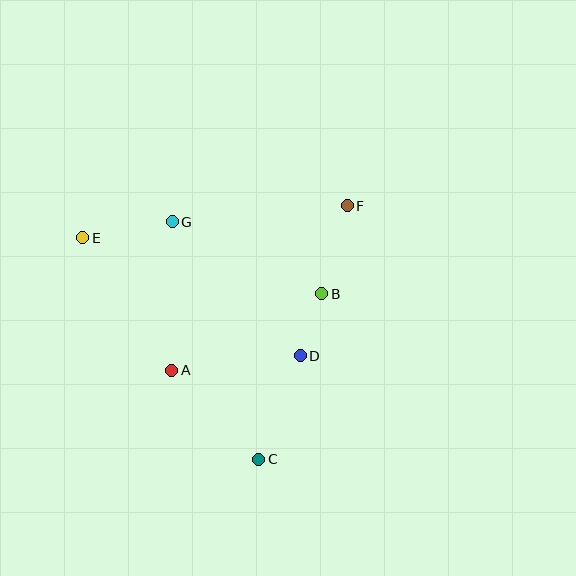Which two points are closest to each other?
Points B and D are closest to each other.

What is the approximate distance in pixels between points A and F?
The distance between A and F is approximately 241 pixels.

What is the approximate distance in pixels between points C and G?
The distance between C and G is approximately 253 pixels.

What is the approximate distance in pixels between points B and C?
The distance between B and C is approximately 177 pixels.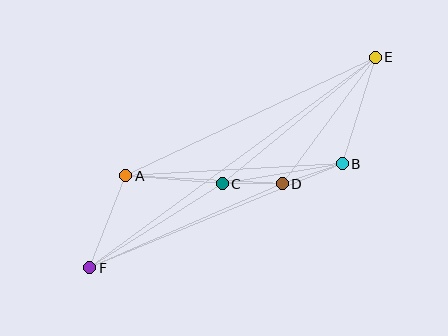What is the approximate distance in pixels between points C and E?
The distance between C and E is approximately 199 pixels.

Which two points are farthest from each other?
Points E and F are farthest from each other.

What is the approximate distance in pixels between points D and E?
The distance between D and E is approximately 157 pixels.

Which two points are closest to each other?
Points C and D are closest to each other.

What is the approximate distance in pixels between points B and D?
The distance between B and D is approximately 63 pixels.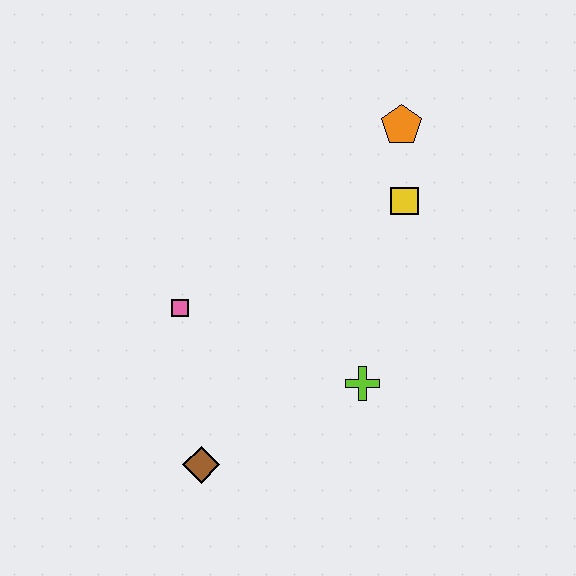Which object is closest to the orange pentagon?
The yellow square is closest to the orange pentagon.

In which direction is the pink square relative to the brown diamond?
The pink square is above the brown diamond.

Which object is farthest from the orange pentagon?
The brown diamond is farthest from the orange pentagon.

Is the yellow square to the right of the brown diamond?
Yes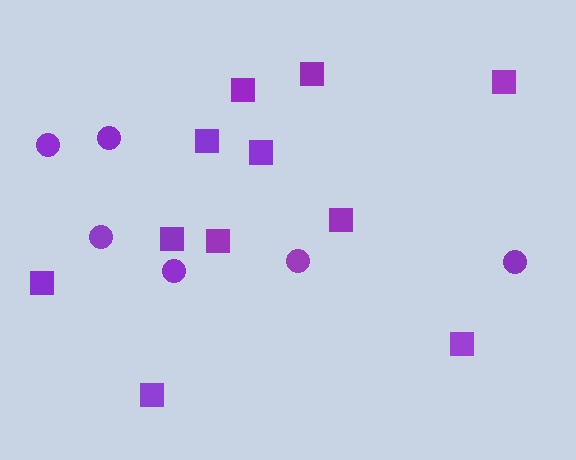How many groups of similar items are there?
There are 2 groups: one group of circles (6) and one group of squares (11).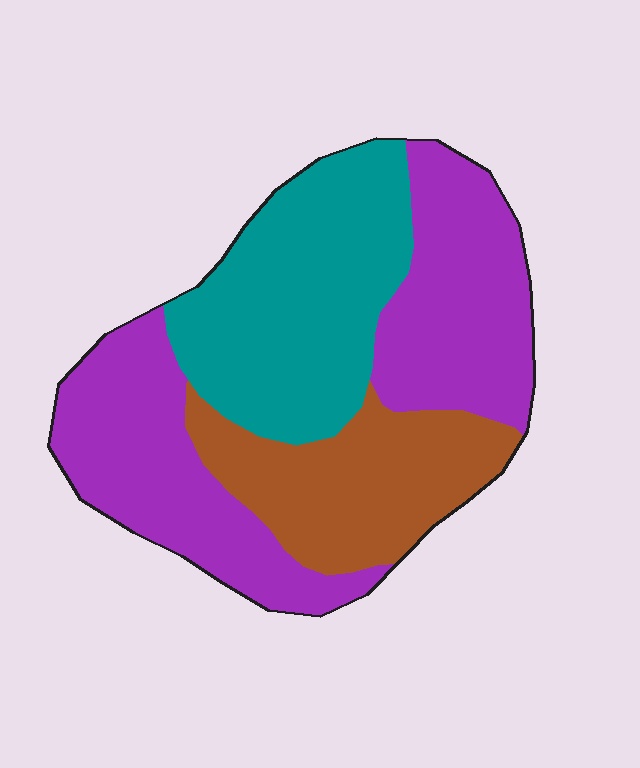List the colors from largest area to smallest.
From largest to smallest: purple, teal, brown.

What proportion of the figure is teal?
Teal takes up about one third (1/3) of the figure.